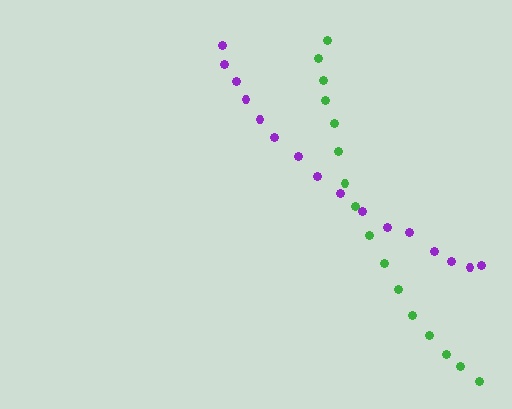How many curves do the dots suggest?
There are 2 distinct paths.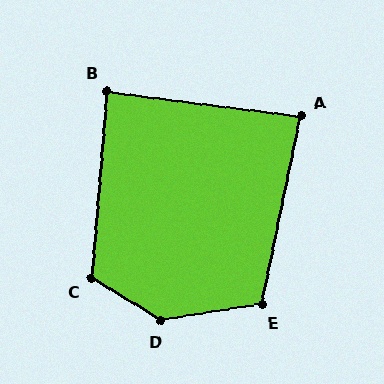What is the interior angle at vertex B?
Approximately 87 degrees (approximately right).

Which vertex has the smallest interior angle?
A, at approximately 86 degrees.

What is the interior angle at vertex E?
Approximately 111 degrees (obtuse).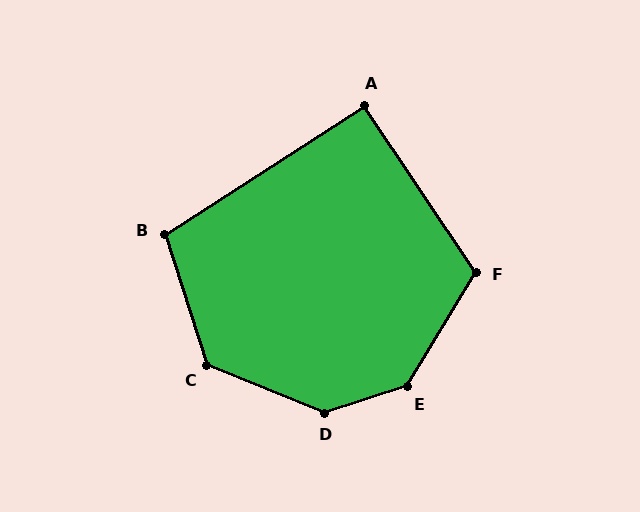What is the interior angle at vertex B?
Approximately 105 degrees (obtuse).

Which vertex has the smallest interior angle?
A, at approximately 91 degrees.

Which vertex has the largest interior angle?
D, at approximately 140 degrees.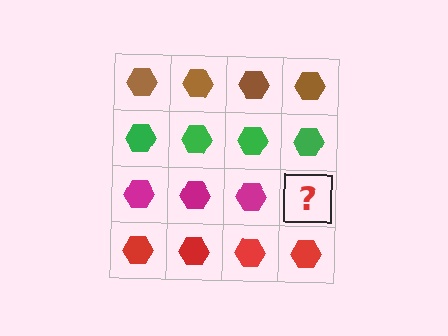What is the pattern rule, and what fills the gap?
The rule is that each row has a consistent color. The gap should be filled with a magenta hexagon.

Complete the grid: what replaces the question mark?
The question mark should be replaced with a magenta hexagon.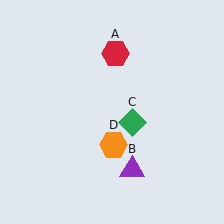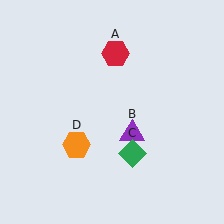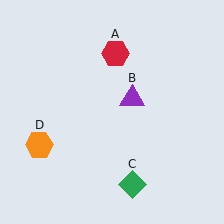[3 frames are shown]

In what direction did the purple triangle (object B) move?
The purple triangle (object B) moved up.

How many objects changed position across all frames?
3 objects changed position: purple triangle (object B), green diamond (object C), orange hexagon (object D).